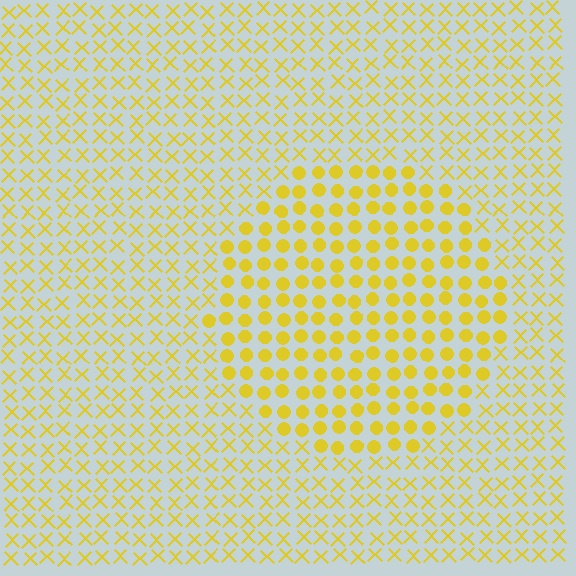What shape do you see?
I see a circle.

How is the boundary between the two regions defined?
The boundary is defined by a change in element shape: circles inside vs. X marks outside. All elements share the same color and spacing.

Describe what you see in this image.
The image is filled with small yellow elements arranged in a uniform grid. A circle-shaped region contains circles, while the surrounding area contains X marks. The boundary is defined purely by the change in element shape.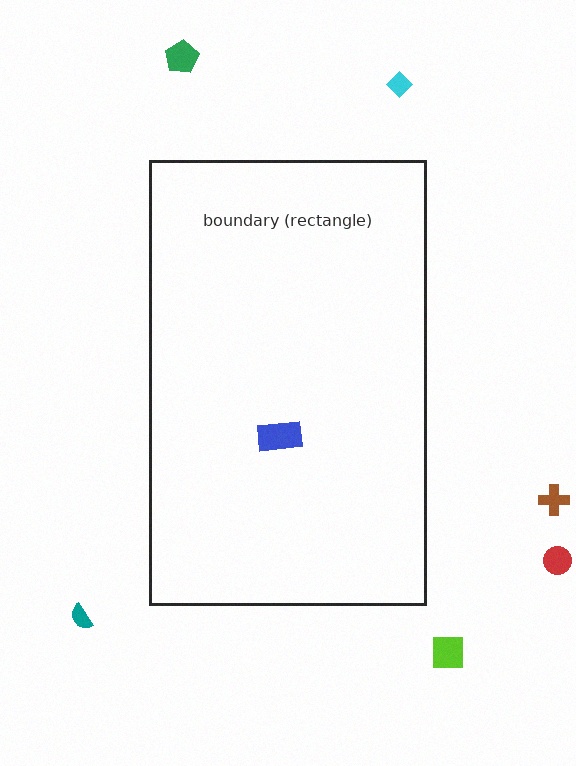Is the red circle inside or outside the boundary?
Outside.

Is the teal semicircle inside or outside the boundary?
Outside.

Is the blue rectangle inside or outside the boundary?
Inside.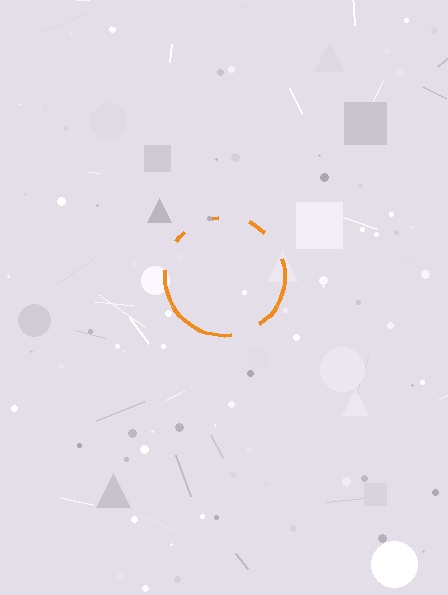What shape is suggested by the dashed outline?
The dashed outline suggests a circle.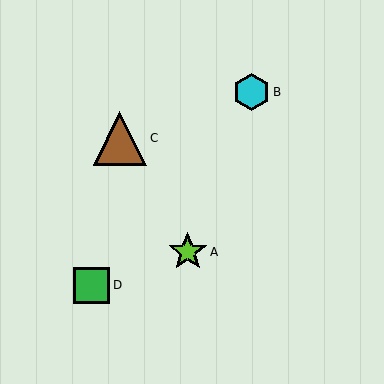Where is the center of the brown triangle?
The center of the brown triangle is at (120, 138).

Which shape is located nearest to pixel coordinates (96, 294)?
The green square (labeled D) at (92, 285) is nearest to that location.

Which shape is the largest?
The brown triangle (labeled C) is the largest.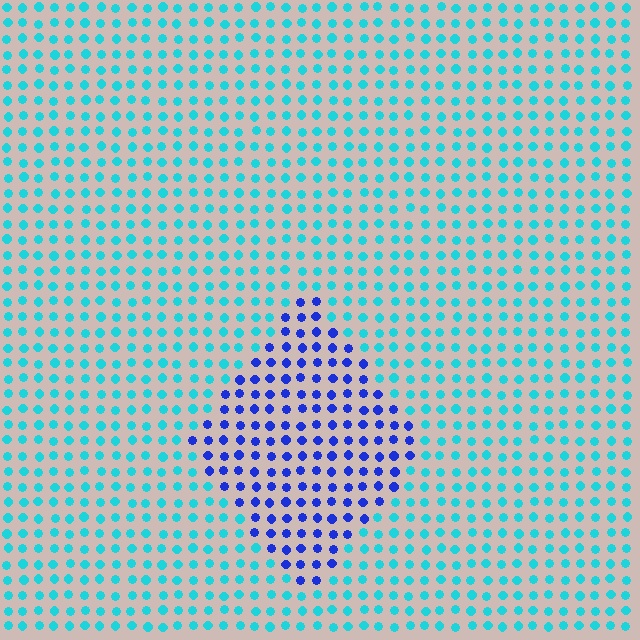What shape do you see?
I see a diamond.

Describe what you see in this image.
The image is filled with small cyan elements in a uniform arrangement. A diamond-shaped region is visible where the elements are tinted to a slightly different hue, forming a subtle color boundary.